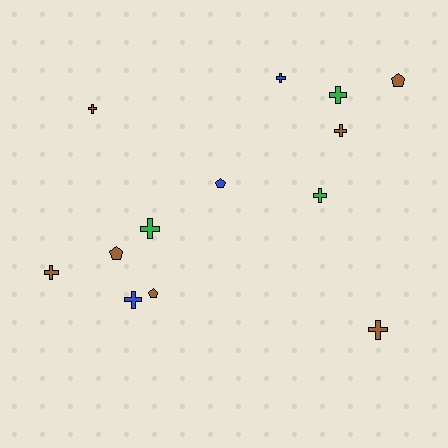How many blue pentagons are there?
There is 1 blue pentagon.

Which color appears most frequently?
Brown, with 7 objects.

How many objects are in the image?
There are 13 objects.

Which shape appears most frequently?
Cross, with 9 objects.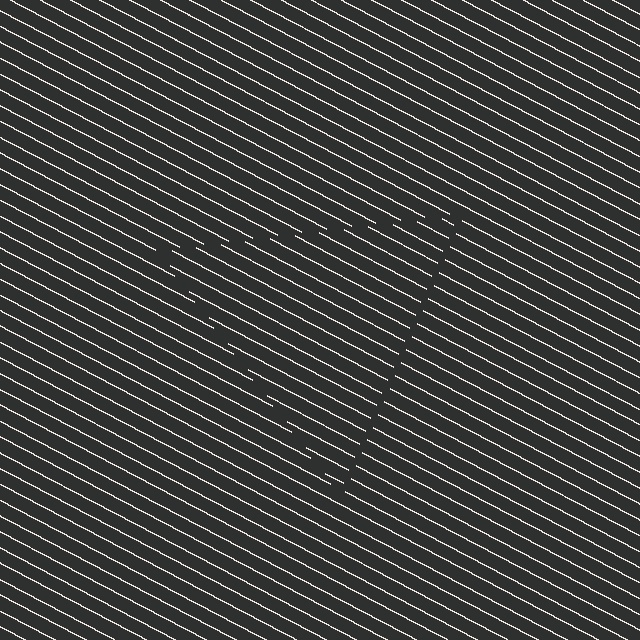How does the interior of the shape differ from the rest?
The interior of the shape contains the same grating, shifted by half a period — the contour is defined by the phase discontinuity where line-ends from the inner and outer gratings abut.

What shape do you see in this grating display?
An illusory triangle. The interior of the shape contains the same grating, shifted by half a period — the contour is defined by the phase discontinuity where line-ends from the inner and outer gratings abut.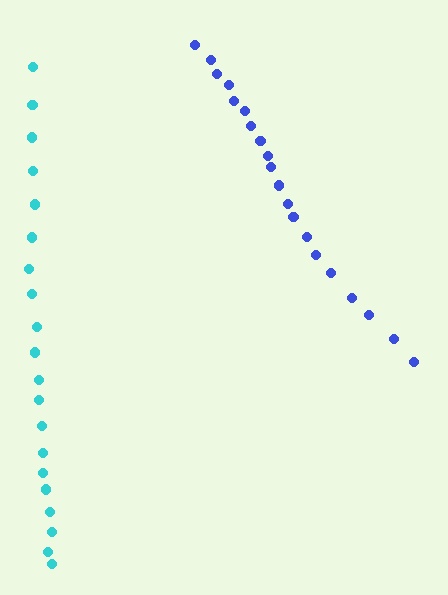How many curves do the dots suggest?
There are 2 distinct paths.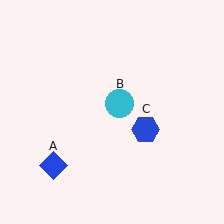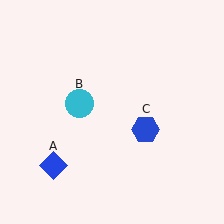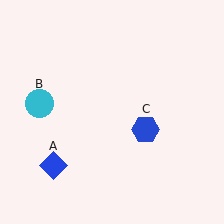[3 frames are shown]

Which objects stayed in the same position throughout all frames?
Blue diamond (object A) and blue hexagon (object C) remained stationary.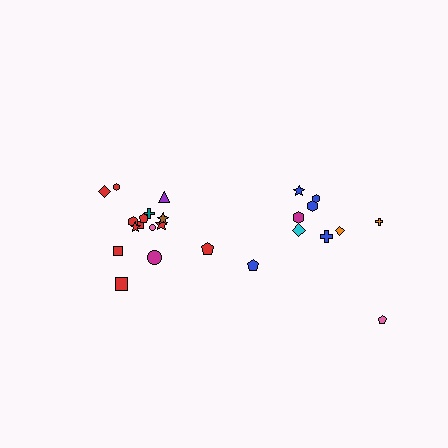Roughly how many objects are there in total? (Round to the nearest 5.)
Roughly 25 objects in total.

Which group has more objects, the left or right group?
The left group.